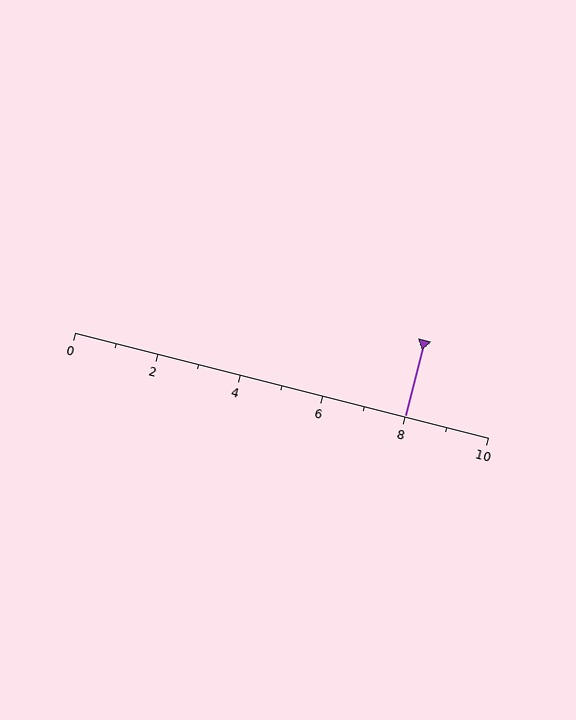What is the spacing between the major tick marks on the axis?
The major ticks are spaced 2 apart.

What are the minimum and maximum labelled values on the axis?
The axis runs from 0 to 10.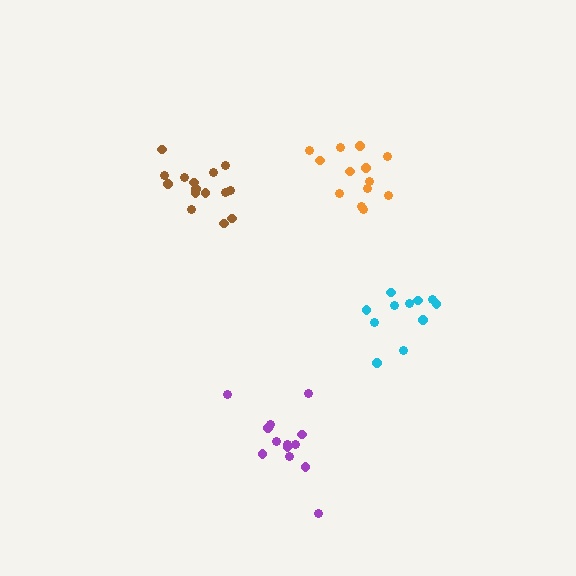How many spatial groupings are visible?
There are 4 spatial groupings.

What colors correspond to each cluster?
The clusters are colored: purple, brown, orange, cyan.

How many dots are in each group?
Group 1: 13 dots, Group 2: 15 dots, Group 3: 13 dots, Group 4: 11 dots (52 total).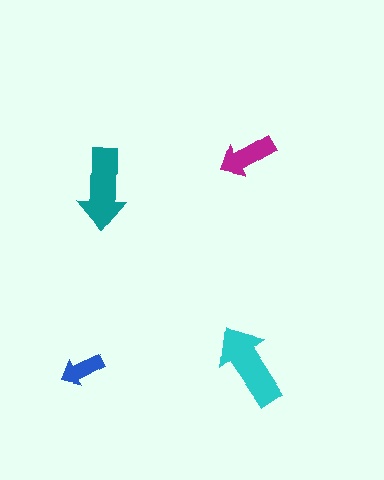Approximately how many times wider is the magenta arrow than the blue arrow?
About 1.5 times wider.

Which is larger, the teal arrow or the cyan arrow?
The cyan one.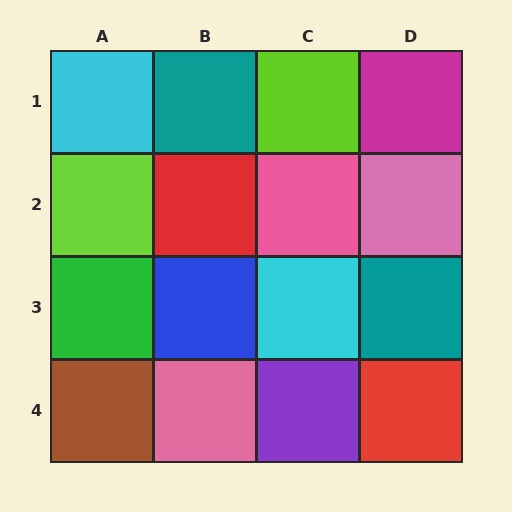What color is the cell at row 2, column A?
Lime.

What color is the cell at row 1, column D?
Magenta.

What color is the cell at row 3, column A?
Green.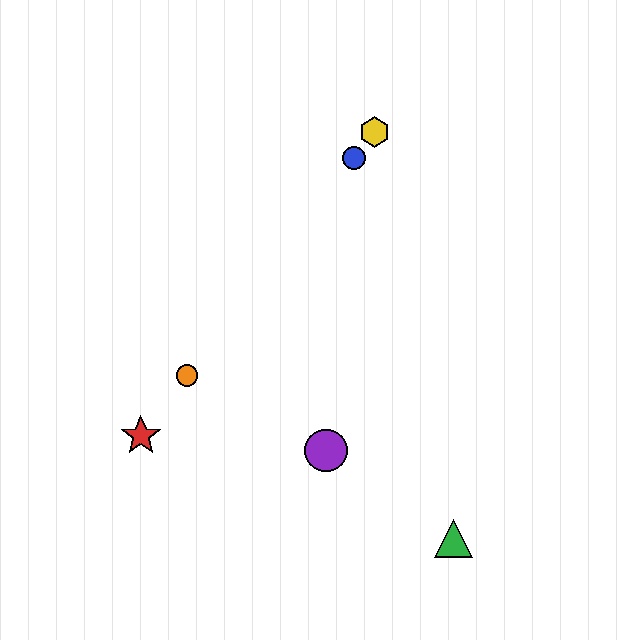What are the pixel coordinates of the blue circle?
The blue circle is at (354, 158).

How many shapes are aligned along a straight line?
4 shapes (the red star, the blue circle, the yellow hexagon, the orange circle) are aligned along a straight line.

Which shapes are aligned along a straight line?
The red star, the blue circle, the yellow hexagon, the orange circle are aligned along a straight line.